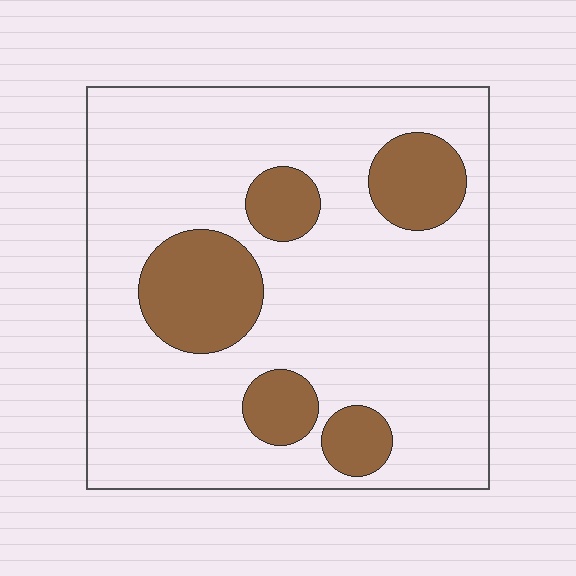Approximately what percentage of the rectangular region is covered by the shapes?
Approximately 20%.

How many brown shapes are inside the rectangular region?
5.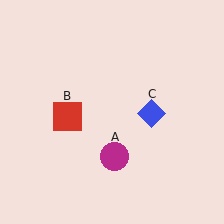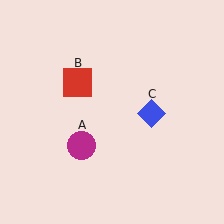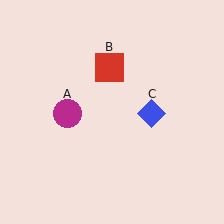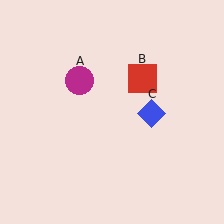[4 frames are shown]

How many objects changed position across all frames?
2 objects changed position: magenta circle (object A), red square (object B).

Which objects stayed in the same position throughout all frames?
Blue diamond (object C) remained stationary.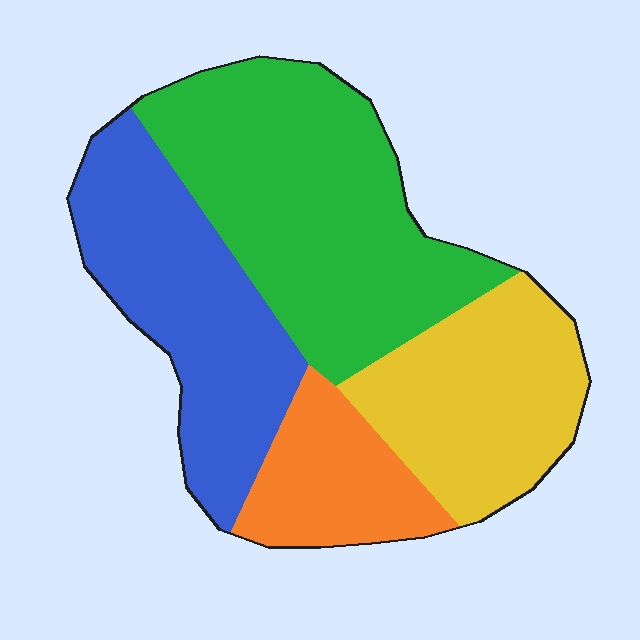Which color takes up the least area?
Orange, at roughly 15%.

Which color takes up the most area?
Green, at roughly 35%.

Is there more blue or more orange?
Blue.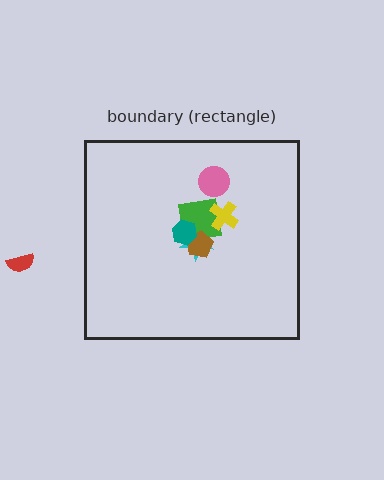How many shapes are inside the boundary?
6 inside, 1 outside.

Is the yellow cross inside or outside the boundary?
Inside.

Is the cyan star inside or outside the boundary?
Inside.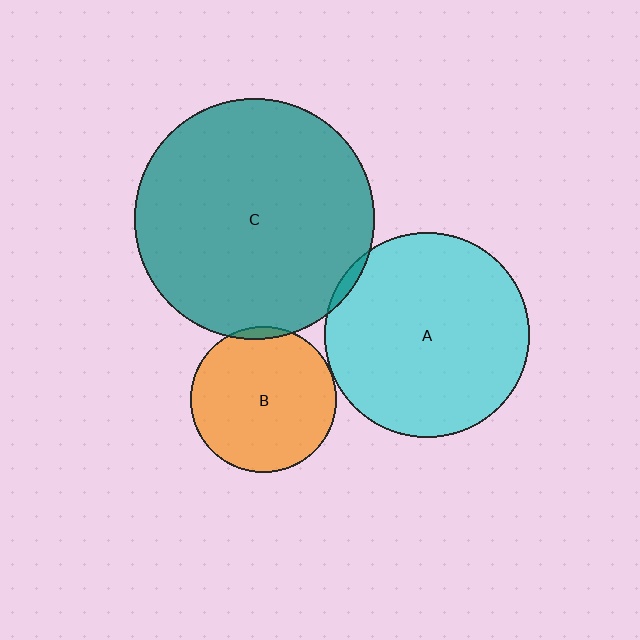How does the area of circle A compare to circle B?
Approximately 2.0 times.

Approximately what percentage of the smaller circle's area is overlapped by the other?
Approximately 5%.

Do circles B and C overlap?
Yes.